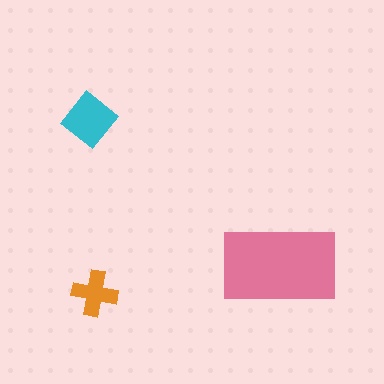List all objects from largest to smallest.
The pink rectangle, the cyan diamond, the orange cross.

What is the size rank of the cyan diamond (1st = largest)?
2nd.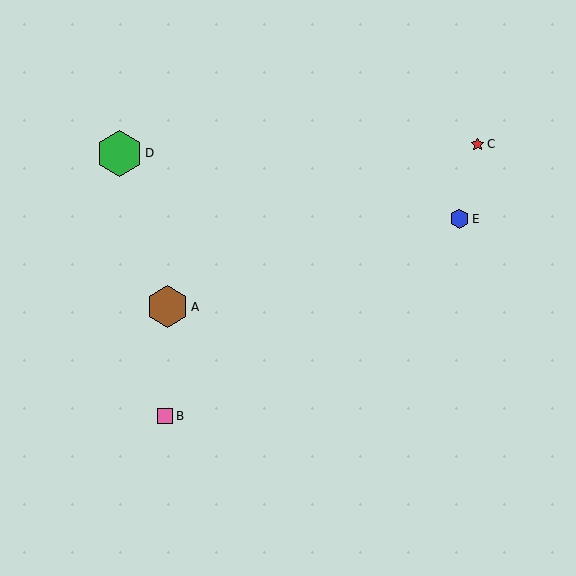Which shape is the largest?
The green hexagon (labeled D) is the largest.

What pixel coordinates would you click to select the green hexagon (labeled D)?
Click at (119, 153) to select the green hexagon D.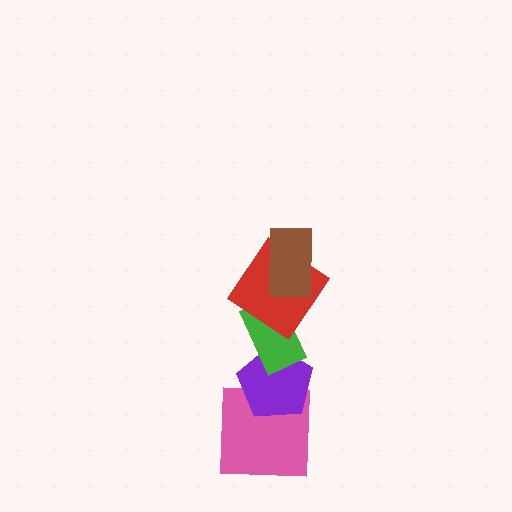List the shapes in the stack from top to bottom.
From top to bottom: the brown rectangle, the red diamond, the green rectangle, the purple pentagon, the pink square.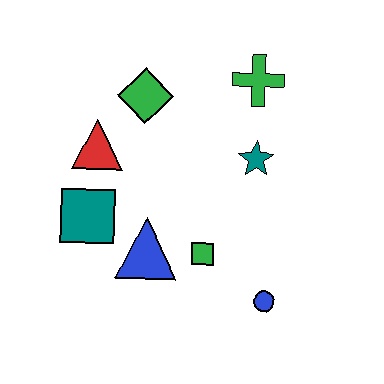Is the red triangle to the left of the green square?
Yes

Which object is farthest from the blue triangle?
The green cross is farthest from the blue triangle.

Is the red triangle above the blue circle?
Yes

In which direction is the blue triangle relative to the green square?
The blue triangle is to the left of the green square.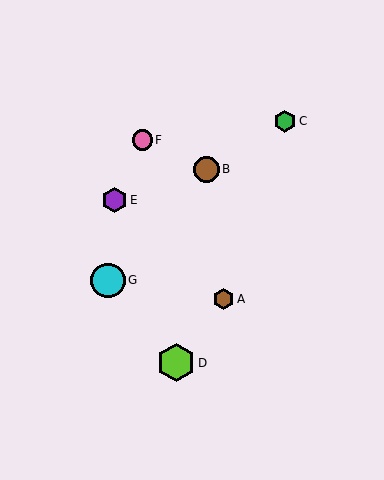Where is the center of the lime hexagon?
The center of the lime hexagon is at (176, 363).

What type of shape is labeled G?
Shape G is a cyan circle.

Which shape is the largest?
The lime hexagon (labeled D) is the largest.